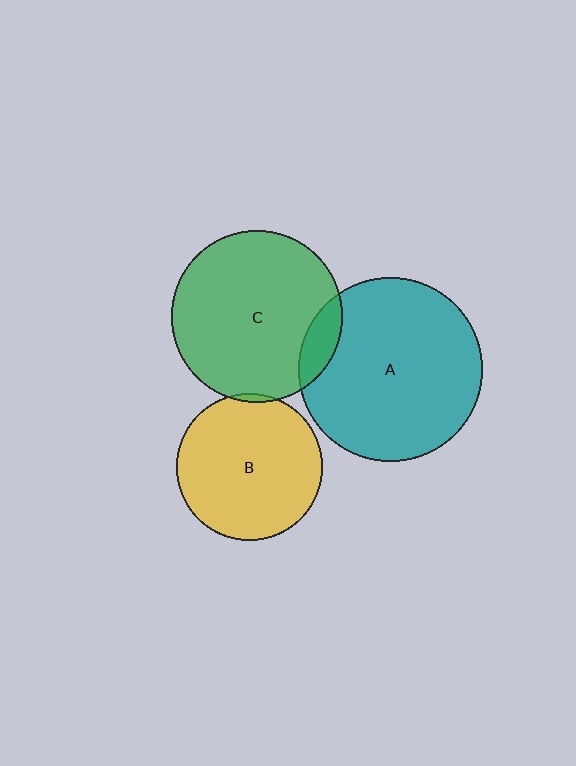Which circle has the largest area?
Circle A (teal).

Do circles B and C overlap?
Yes.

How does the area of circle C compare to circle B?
Approximately 1.4 times.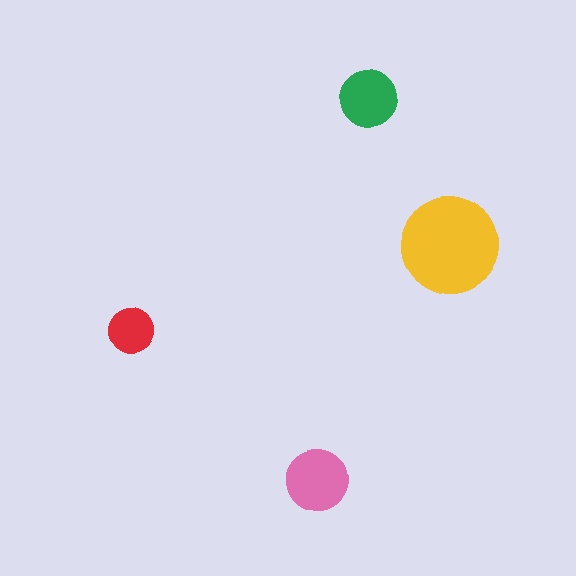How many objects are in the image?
There are 4 objects in the image.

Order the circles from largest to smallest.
the yellow one, the pink one, the green one, the red one.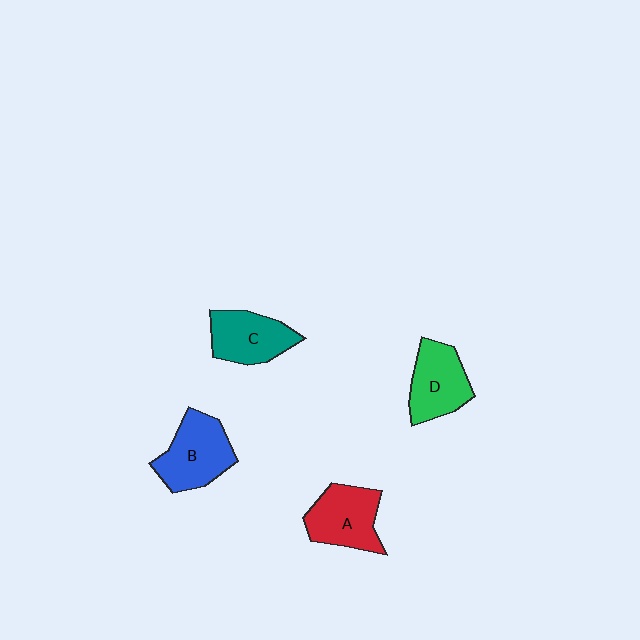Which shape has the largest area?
Shape B (blue).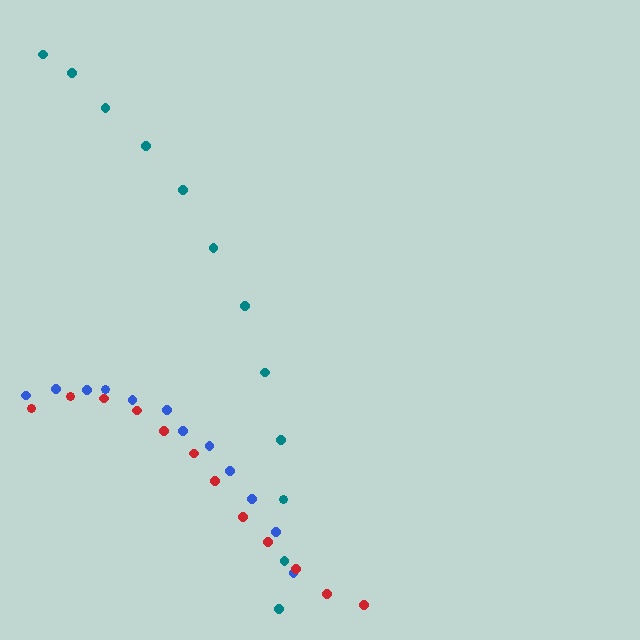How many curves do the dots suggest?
There are 3 distinct paths.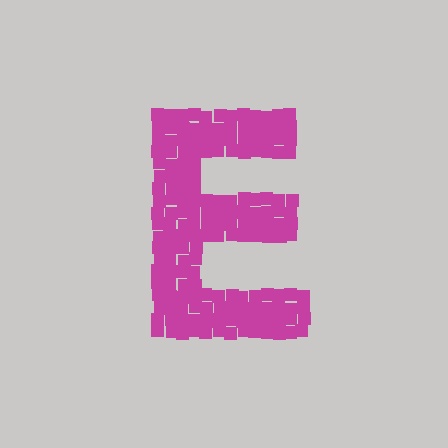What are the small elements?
The small elements are squares.